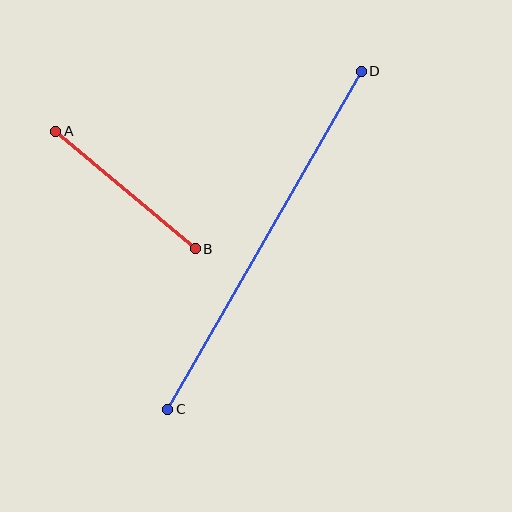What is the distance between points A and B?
The distance is approximately 182 pixels.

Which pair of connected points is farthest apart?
Points C and D are farthest apart.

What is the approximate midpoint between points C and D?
The midpoint is at approximately (265, 240) pixels.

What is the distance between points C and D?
The distance is approximately 389 pixels.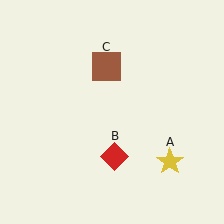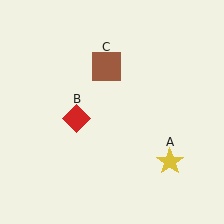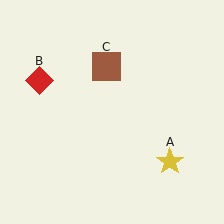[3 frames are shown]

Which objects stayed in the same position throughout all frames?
Yellow star (object A) and brown square (object C) remained stationary.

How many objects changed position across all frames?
1 object changed position: red diamond (object B).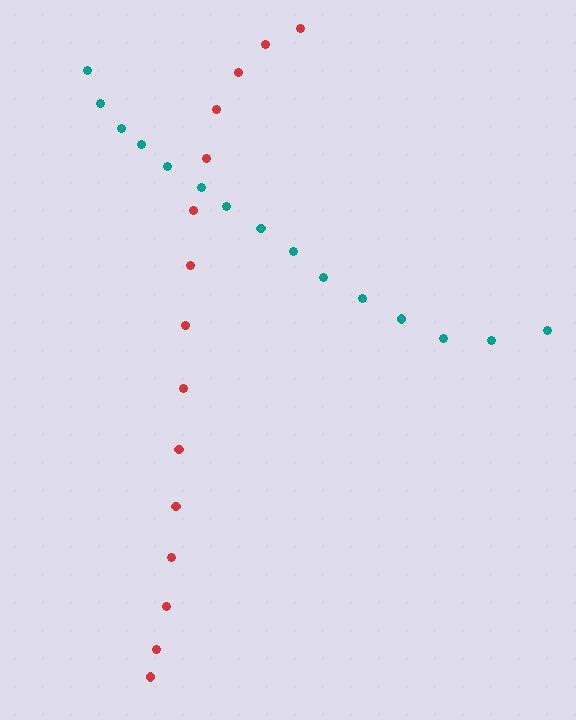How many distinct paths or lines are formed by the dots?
There are 2 distinct paths.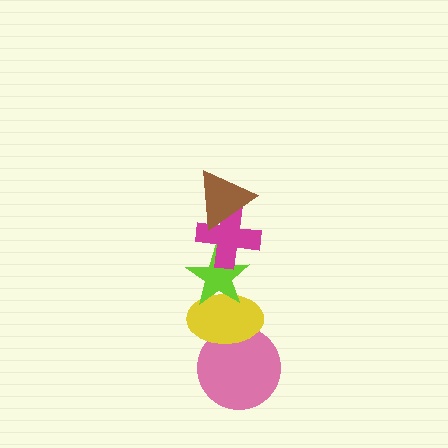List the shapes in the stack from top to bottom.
From top to bottom: the brown triangle, the magenta cross, the lime star, the yellow ellipse, the pink circle.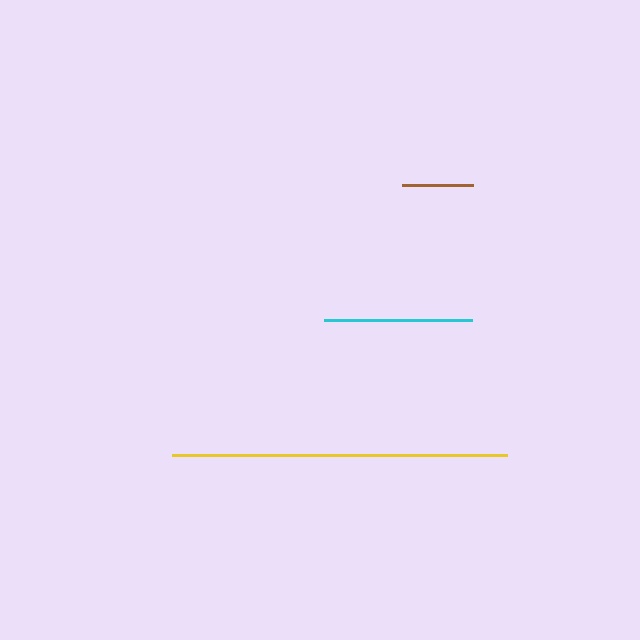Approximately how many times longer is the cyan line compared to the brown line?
The cyan line is approximately 2.1 times the length of the brown line.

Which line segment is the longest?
The yellow line is the longest at approximately 335 pixels.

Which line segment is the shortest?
The brown line is the shortest at approximately 71 pixels.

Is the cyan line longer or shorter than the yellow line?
The yellow line is longer than the cyan line.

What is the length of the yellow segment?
The yellow segment is approximately 335 pixels long.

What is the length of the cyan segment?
The cyan segment is approximately 148 pixels long.